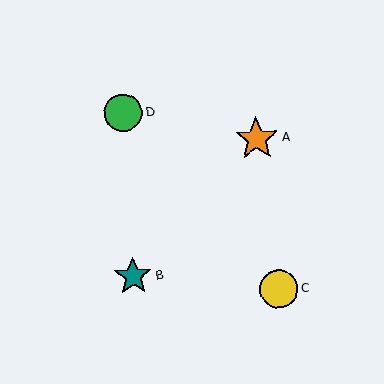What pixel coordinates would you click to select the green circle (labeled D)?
Click at (123, 113) to select the green circle D.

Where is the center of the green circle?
The center of the green circle is at (123, 113).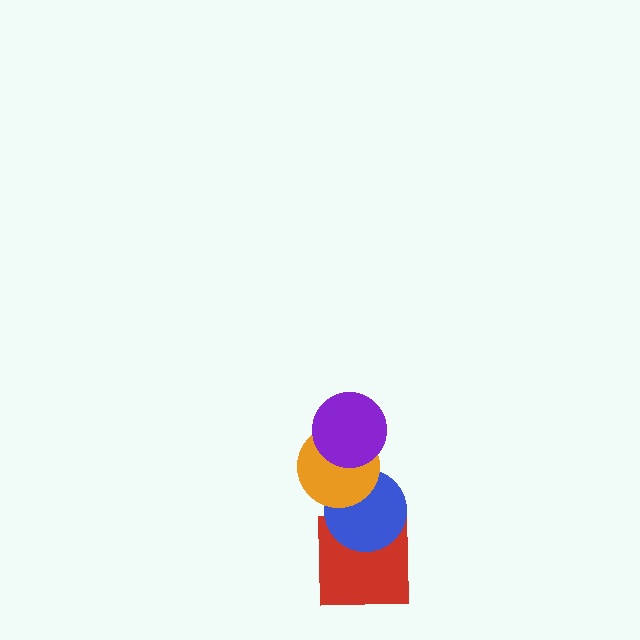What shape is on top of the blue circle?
The orange circle is on top of the blue circle.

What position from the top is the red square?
The red square is 4th from the top.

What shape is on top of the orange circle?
The purple circle is on top of the orange circle.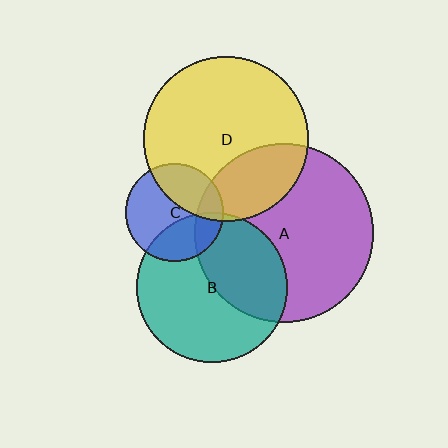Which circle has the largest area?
Circle A (purple).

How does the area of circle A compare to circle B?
Approximately 1.4 times.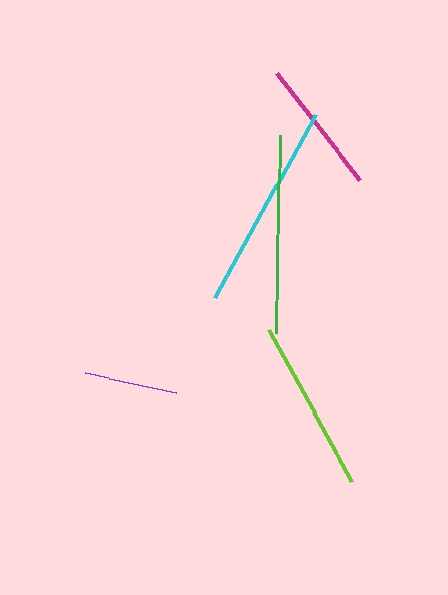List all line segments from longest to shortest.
From longest to shortest: cyan, green, lime, magenta, purple.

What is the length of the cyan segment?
The cyan segment is approximately 208 pixels long.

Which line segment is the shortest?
The purple line is the shortest at approximately 93 pixels.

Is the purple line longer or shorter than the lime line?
The lime line is longer than the purple line.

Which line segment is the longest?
The cyan line is the longest at approximately 208 pixels.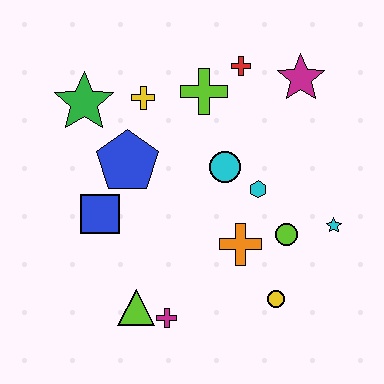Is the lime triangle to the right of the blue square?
Yes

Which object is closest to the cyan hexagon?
The cyan circle is closest to the cyan hexagon.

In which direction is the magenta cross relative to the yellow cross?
The magenta cross is below the yellow cross.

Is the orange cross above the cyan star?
No